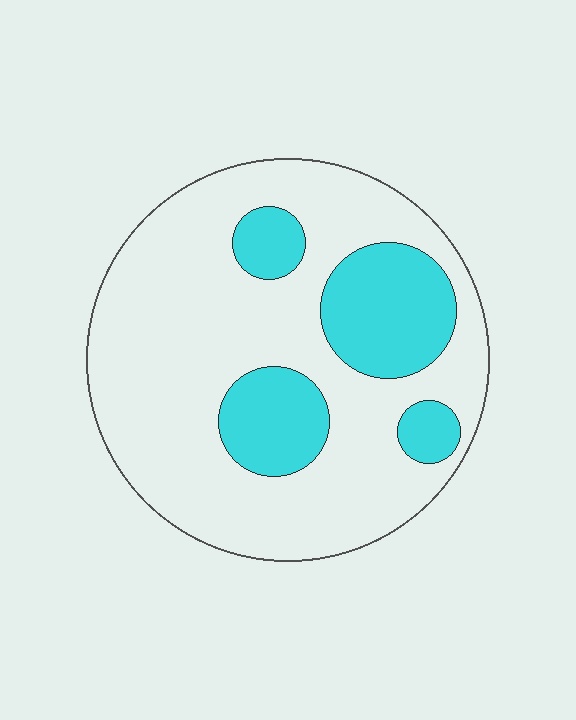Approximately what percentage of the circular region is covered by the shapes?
Approximately 25%.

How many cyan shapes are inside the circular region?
4.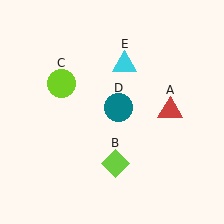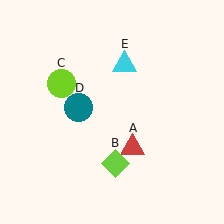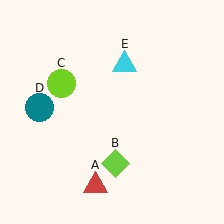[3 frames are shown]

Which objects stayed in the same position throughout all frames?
Lime diamond (object B) and lime circle (object C) and cyan triangle (object E) remained stationary.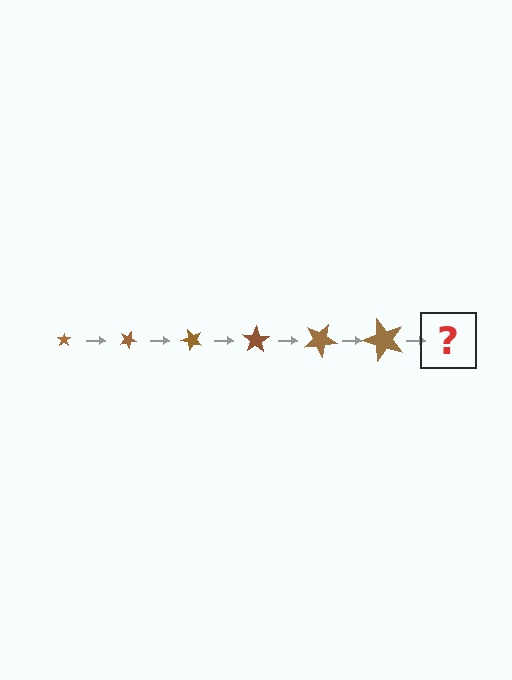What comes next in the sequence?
The next element should be a star, larger than the previous one and rotated 150 degrees from the start.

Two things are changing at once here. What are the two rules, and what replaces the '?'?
The two rules are that the star grows larger each step and it rotates 25 degrees each step. The '?' should be a star, larger than the previous one and rotated 150 degrees from the start.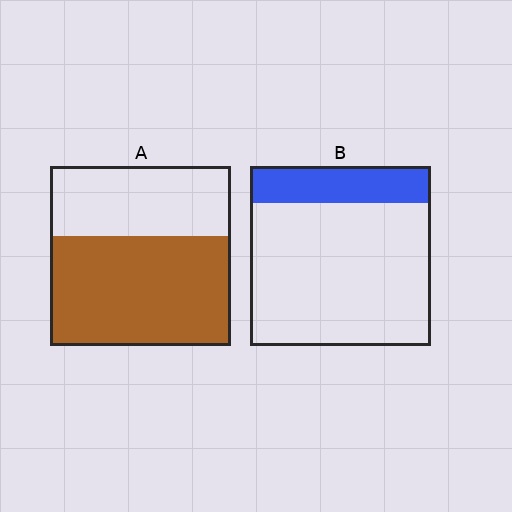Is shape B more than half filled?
No.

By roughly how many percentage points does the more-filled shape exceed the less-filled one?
By roughly 40 percentage points (A over B).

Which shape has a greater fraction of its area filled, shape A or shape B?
Shape A.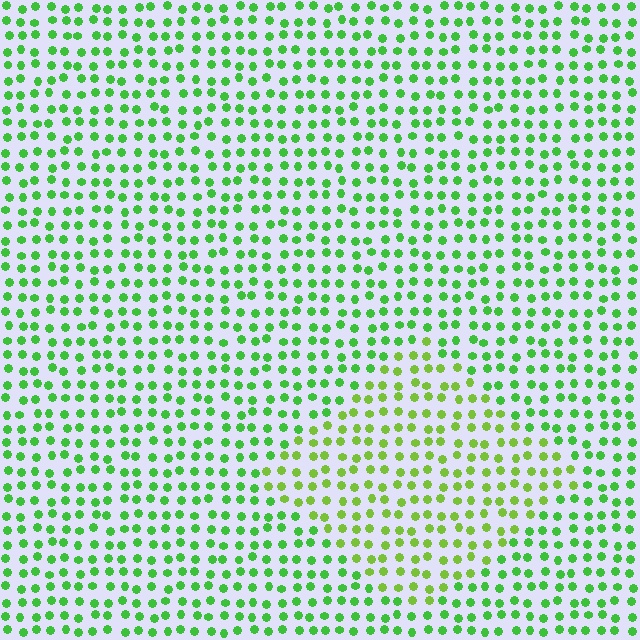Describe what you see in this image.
The image is filled with small green elements in a uniform arrangement. A diamond-shaped region is visible where the elements are tinted to a slightly different hue, forming a subtle color boundary.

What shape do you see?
I see a diamond.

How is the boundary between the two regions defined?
The boundary is defined purely by a slight shift in hue (about 27 degrees). Spacing, size, and orientation are identical on both sides.